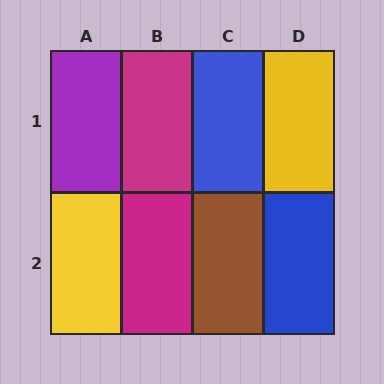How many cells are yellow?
2 cells are yellow.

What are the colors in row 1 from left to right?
Purple, magenta, blue, yellow.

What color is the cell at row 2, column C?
Brown.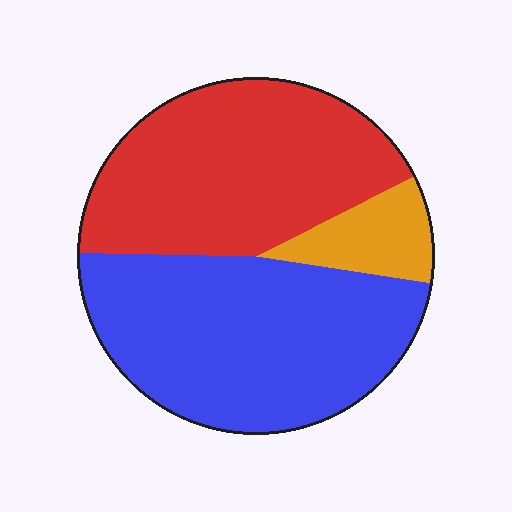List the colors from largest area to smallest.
From largest to smallest: blue, red, orange.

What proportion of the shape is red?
Red takes up between a third and a half of the shape.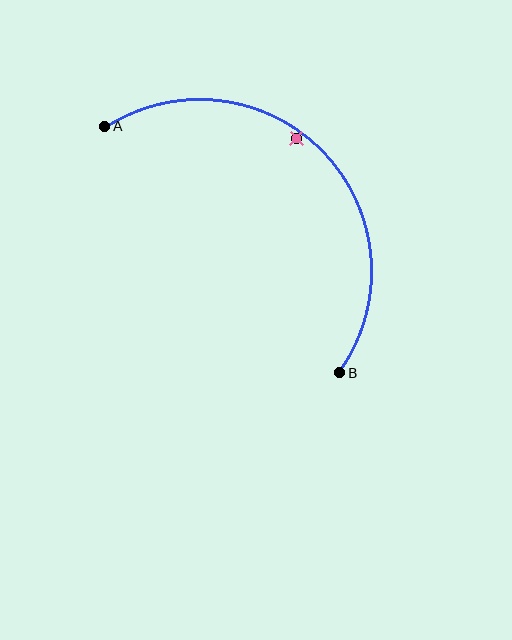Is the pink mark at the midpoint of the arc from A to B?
No — the pink mark does not lie on the arc at all. It sits slightly inside the curve.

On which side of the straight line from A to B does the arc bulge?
The arc bulges above and to the right of the straight line connecting A and B.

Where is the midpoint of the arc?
The arc midpoint is the point on the curve farthest from the straight line joining A and B. It sits above and to the right of that line.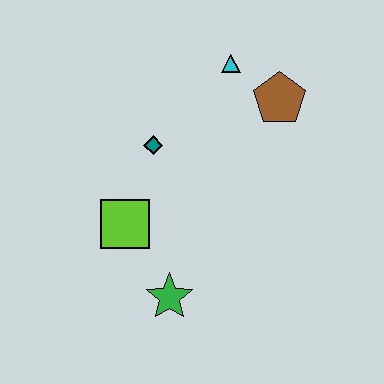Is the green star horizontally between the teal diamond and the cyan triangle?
Yes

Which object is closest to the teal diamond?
The lime square is closest to the teal diamond.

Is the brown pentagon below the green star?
No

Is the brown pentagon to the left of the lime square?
No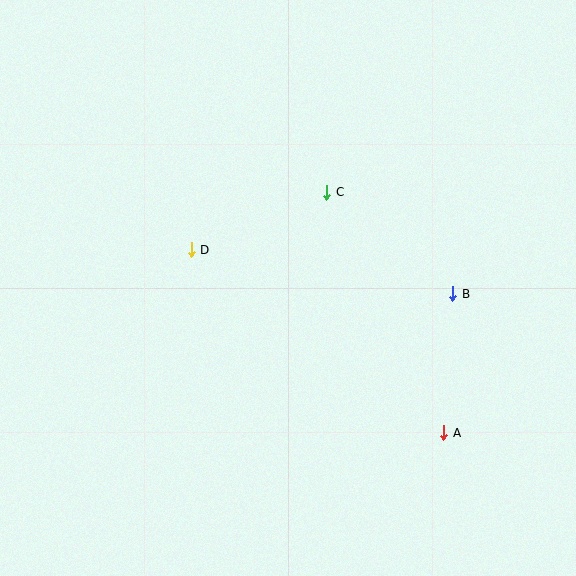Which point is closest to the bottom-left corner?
Point D is closest to the bottom-left corner.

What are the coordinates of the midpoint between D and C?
The midpoint between D and C is at (259, 221).